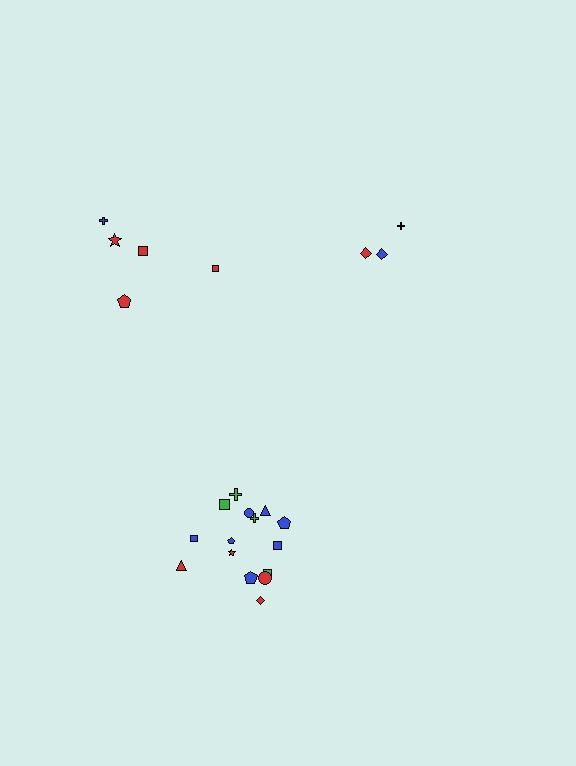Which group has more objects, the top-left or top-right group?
The top-left group.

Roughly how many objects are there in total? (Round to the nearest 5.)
Roughly 25 objects in total.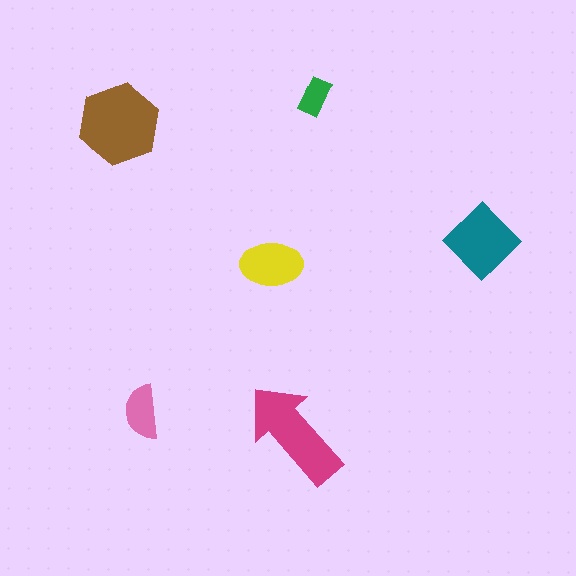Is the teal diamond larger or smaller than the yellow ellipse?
Larger.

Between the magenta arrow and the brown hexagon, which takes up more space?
The brown hexagon.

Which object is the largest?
The brown hexagon.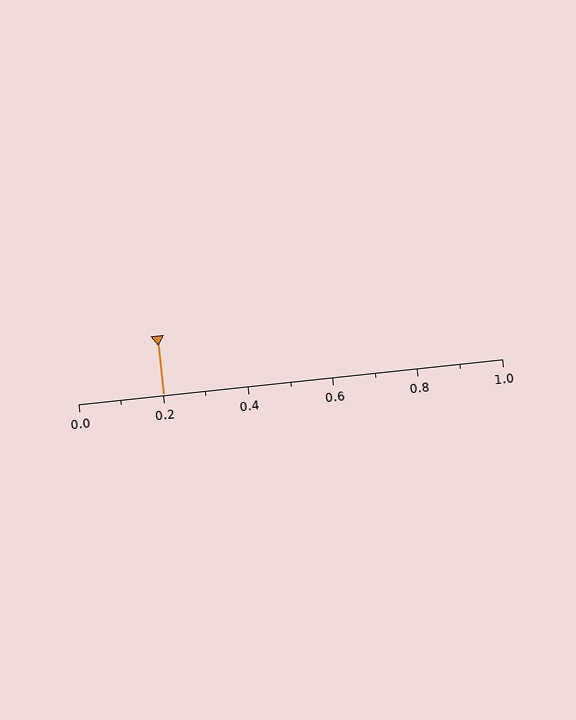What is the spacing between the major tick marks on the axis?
The major ticks are spaced 0.2 apart.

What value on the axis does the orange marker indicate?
The marker indicates approximately 0.2.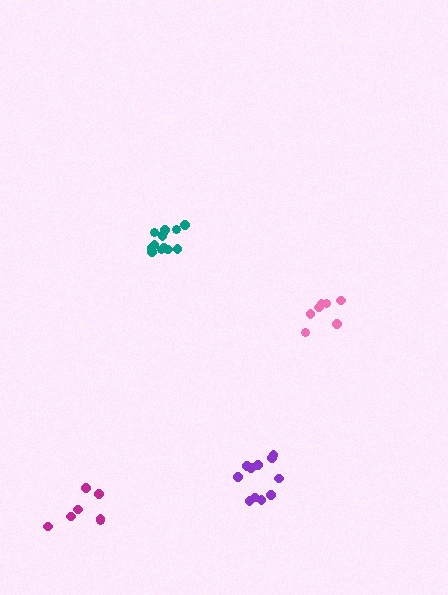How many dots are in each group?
Group 1: 7 dots, Group 2: 13 dots, Group 3: 11 dots, Group 4: 7 dots (38 total).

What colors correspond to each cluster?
The clusters are colored: magenta, teal, purple, pink.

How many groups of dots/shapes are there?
There are 4 groups.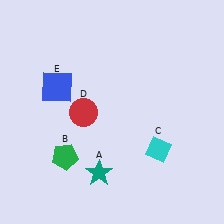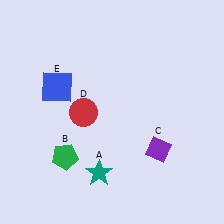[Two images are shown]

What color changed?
The diamond (C) changed from cyan in Image 1 to purple in Image 2.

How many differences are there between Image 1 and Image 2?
There is 1 difference between the two images.